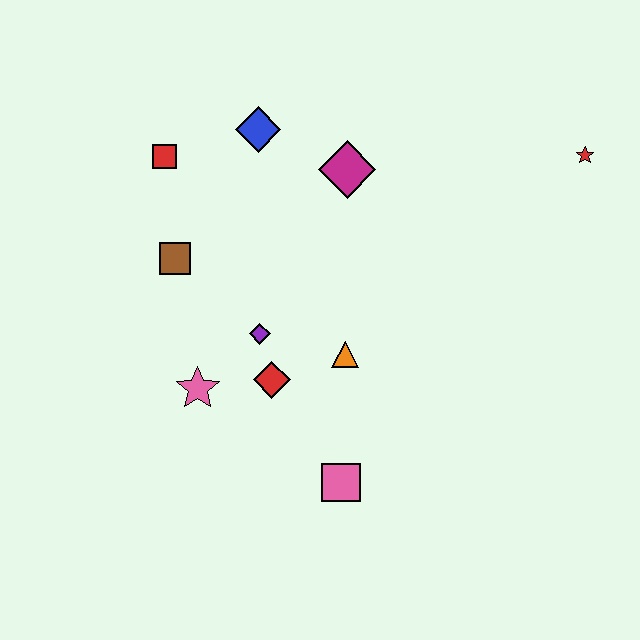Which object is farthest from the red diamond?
The red star is farthest from the red diamond.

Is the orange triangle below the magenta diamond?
Yes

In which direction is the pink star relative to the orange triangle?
The pink star is to the left of the orange triangle.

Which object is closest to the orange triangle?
The red diamond is closest to the orange triangle.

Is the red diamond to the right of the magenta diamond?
No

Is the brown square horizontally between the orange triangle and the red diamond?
No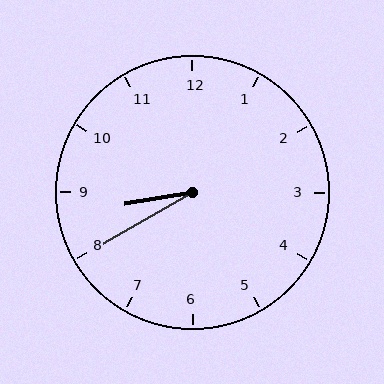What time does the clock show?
8:40.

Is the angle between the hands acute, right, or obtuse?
It is acute.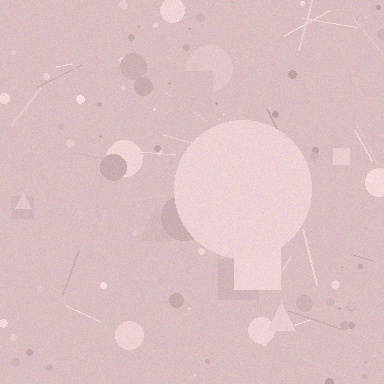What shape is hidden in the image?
A circle is hidden in the image.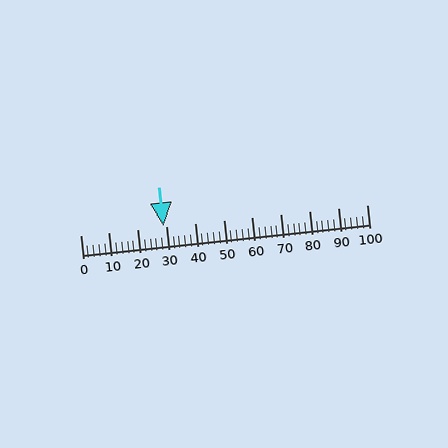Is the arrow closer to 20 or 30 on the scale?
The arrow is closer to 30.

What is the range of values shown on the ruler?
The ruler shows values from 0 to 100.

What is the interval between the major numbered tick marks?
The major tick marks are spaced 10 units apart.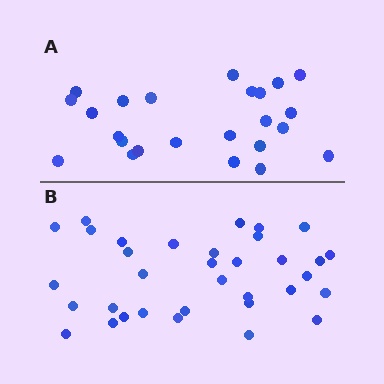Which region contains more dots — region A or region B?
Region B (the bottom region) has more dots.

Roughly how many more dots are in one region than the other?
Region B has roughly 10 or so more dots than region A.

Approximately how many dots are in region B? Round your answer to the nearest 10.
About 30 dots. (The exact count is 34, which rounds to 30.)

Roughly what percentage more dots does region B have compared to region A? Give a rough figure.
About 40% more.